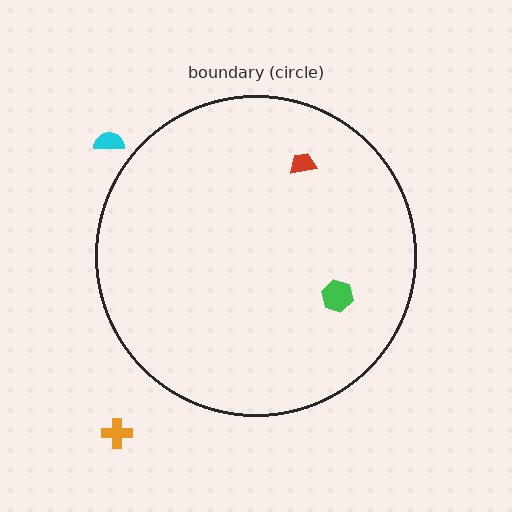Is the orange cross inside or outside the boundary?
Outside.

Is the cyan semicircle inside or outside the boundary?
Outside.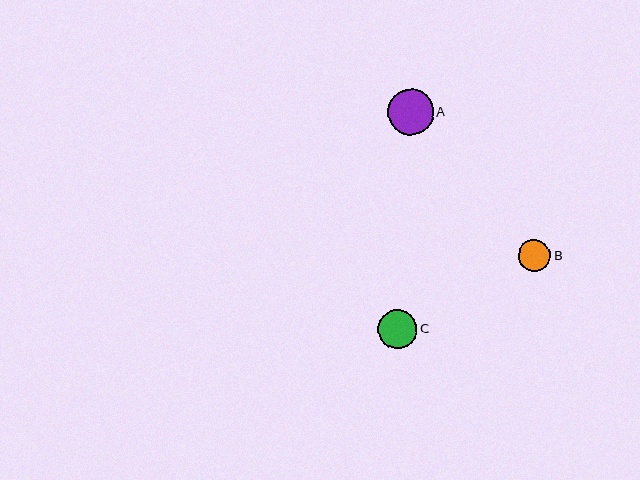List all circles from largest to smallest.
From largest to smallest: A, C, B.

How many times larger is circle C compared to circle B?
Circle C is approximately 1.2 times the size of circle B.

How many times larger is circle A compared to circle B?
Circle A is approximately 1.4 times the size of circle B.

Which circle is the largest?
Circle A is the largest with a size of approximately 46 pixels.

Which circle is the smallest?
Circle B is the smallest with a size of approximately 32 pixels.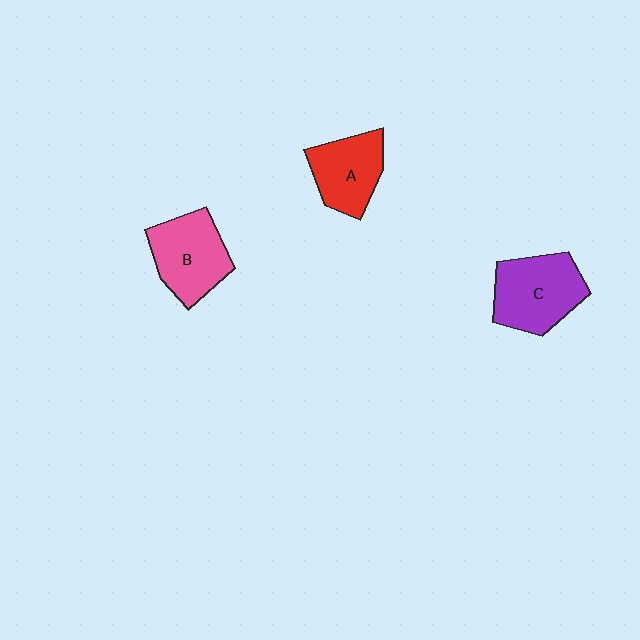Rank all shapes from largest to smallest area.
From largest to smallest: C (purple), B (pink), A (red).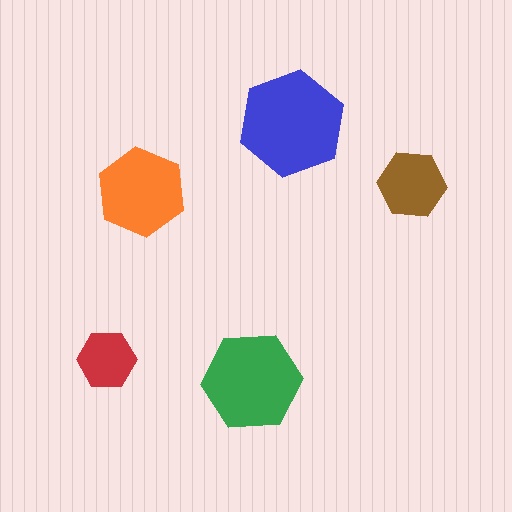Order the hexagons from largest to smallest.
the blue one, the green one, the orange one, the brown one, the red one.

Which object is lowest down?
The green hexagon is bottommost.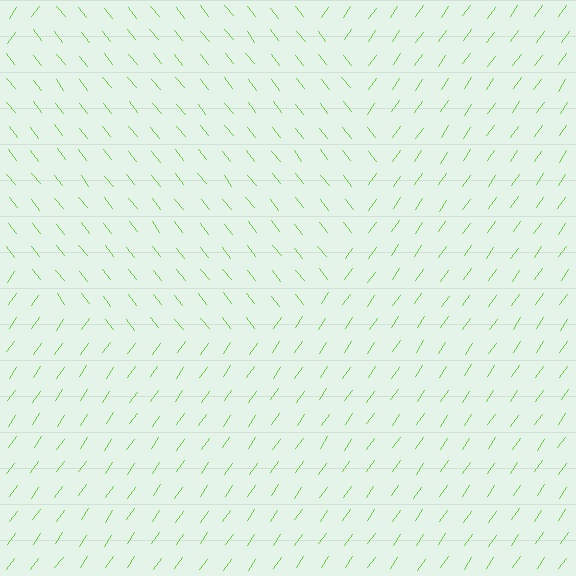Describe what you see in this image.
The image is filled with small lime line segments. A circle region in the image has lines oriented differently from the surrounding lines, creating a visible texture boundary.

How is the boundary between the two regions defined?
The boundary is defined purely by a change in line orientation (approximately 73 degrees difference). All lines are the same color and thickness.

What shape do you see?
I see a circle.